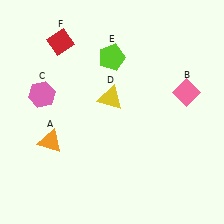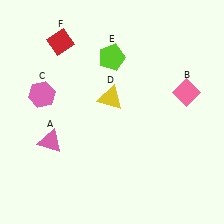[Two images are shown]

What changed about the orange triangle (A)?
In Image 1, A is orange. In Image 2, it changed to pink.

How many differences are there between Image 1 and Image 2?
There is 1 difference between the two images.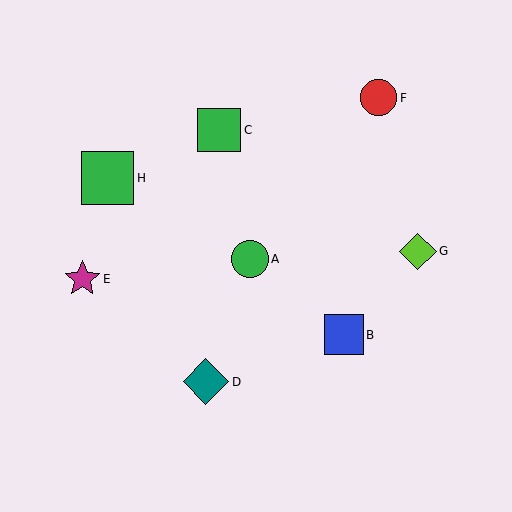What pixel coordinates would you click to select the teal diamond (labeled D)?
Click at (206, 382) to select the teal diamond D.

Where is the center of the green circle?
The center of the green circle is at (250, 259).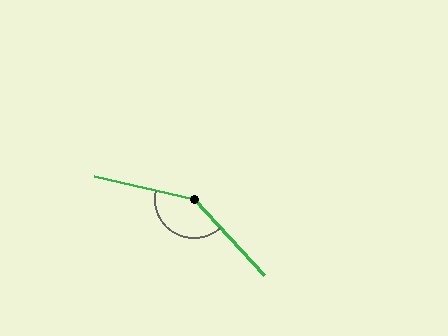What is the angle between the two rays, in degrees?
Approximately 146 degrees.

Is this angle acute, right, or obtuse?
It is obtuse.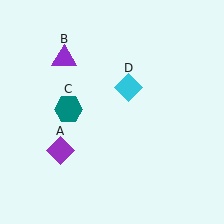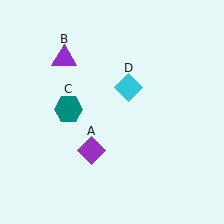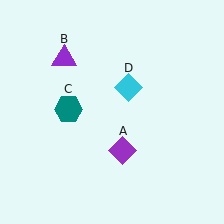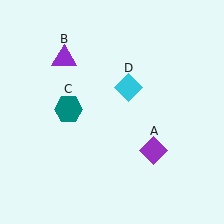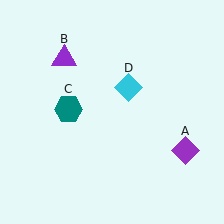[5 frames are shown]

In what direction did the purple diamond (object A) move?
The purple diamond (object A) moved right.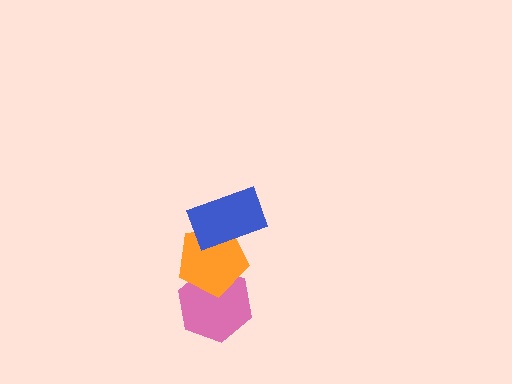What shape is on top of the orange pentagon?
The blue rectangle is on top of the orange pentagon.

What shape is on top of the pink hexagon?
The orange pentagon is on top of the pink hexagon.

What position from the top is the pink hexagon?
The pink hexagon is 3rd from the top.